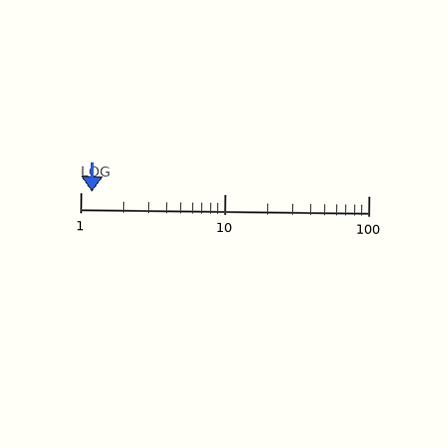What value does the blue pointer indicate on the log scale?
The pointer indicates approximately 1.2.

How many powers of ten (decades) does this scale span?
The scale spans 2 decades, from 1 to 100.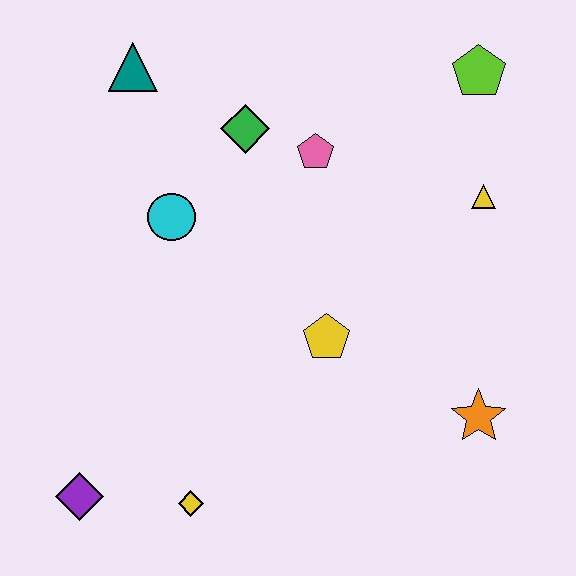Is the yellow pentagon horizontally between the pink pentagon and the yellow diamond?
No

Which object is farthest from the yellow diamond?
The lime pentagon is farthest from the yellow diamond.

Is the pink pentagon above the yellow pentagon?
Yes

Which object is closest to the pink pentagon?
The green diamond is closest to the pink pentagon.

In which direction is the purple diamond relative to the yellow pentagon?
The purple diamond is to the left of the yellow pentagon.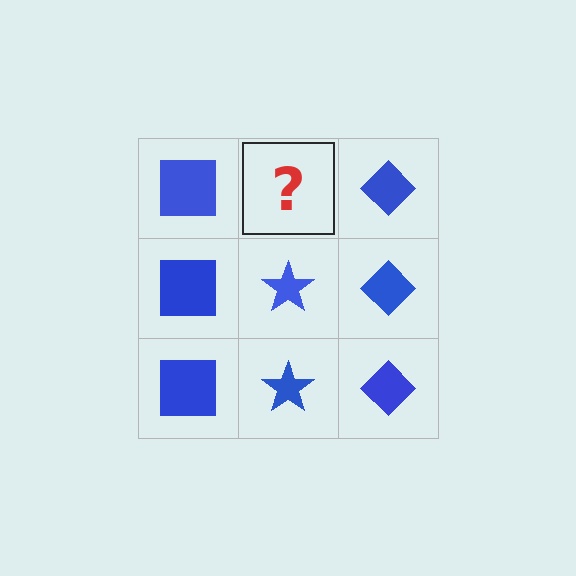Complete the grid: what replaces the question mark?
The question mark should be replaced with a blue star.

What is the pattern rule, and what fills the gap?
The rule is that each column has a consistent shape. The gap should be filled with a blue star.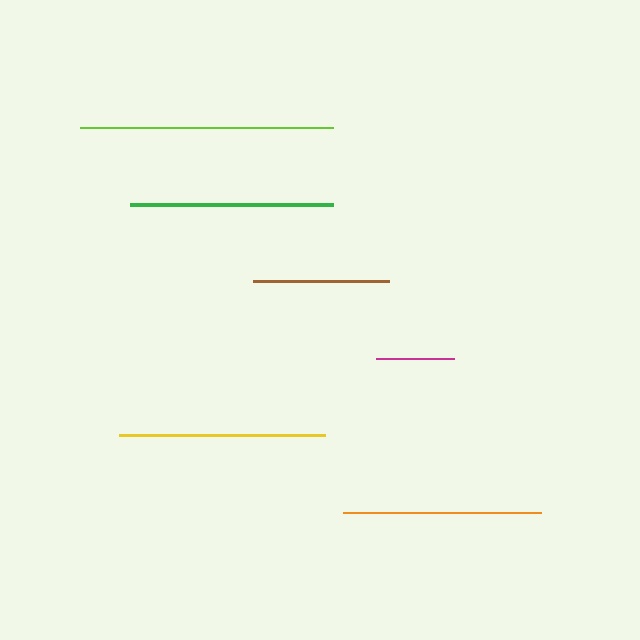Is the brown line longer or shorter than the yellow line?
The yellow line is longer than the brown line.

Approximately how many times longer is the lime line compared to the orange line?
The lime line is approximately 1.3 times the length of the orange line.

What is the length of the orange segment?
The orange segment is approximately 198 pixels long.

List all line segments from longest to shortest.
From longest to shortest: lime, yellow, green, orange, brown, magenta.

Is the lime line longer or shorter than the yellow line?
The lime line is longer than the yellow line.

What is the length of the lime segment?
The lime segment is approximately 253 pixels long.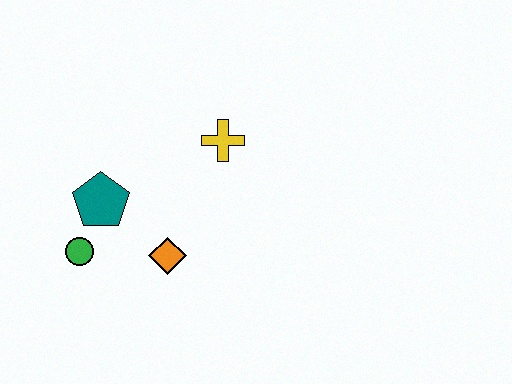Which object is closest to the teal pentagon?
The green circle is closest to the teal pentagon.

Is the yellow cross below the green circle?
No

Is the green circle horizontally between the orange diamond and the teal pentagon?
No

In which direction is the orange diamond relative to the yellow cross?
The orange diamond is below the yellow cross.